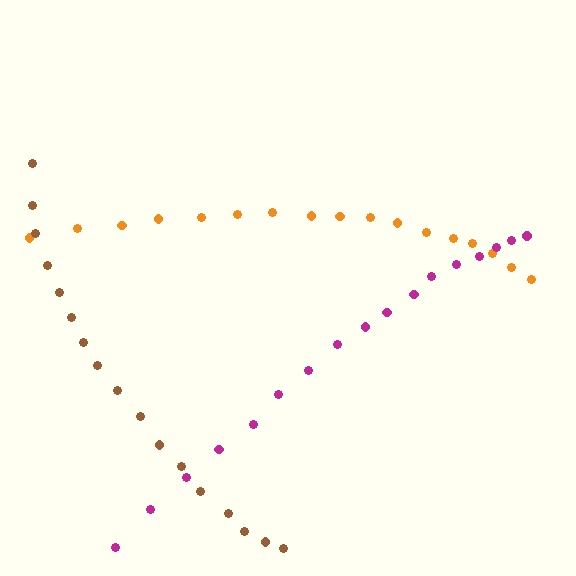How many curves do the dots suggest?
There are 3 distinct paths.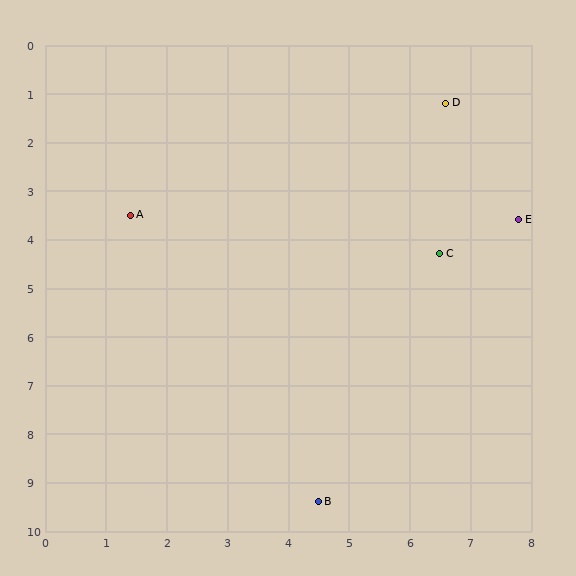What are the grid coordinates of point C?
Point C is at approximately (6.5, 4.3).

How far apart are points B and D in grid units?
Points B and D are about 8.5 grid units apart.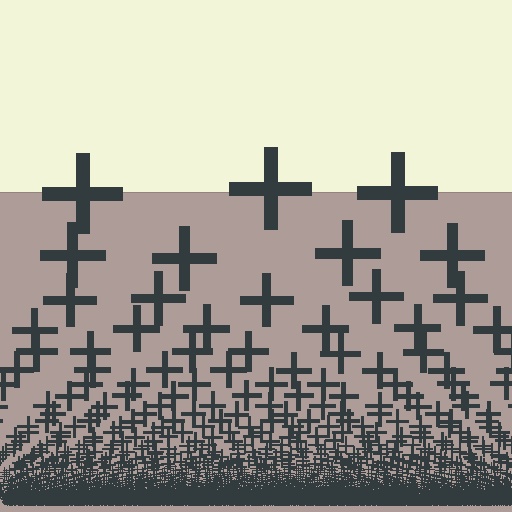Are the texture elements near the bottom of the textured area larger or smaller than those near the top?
Smaller. The gradient is inverted — elements near the bottom are smaller and denser.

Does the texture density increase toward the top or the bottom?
Density increases toward the bottom.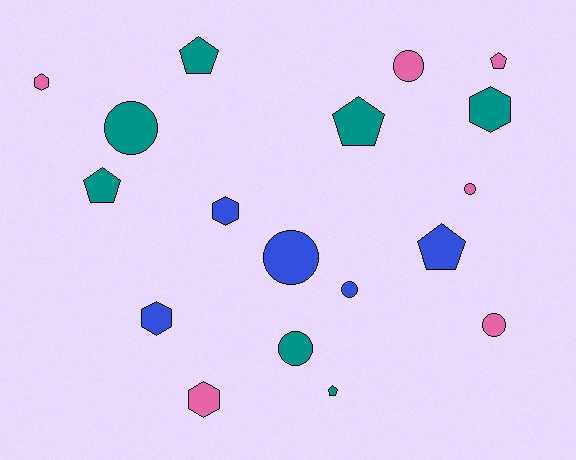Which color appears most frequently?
Teal, with 7 objects.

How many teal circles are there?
There are 2 teal circles.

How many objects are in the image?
There are 18 objects.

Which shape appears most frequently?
Circle, with 7 objects.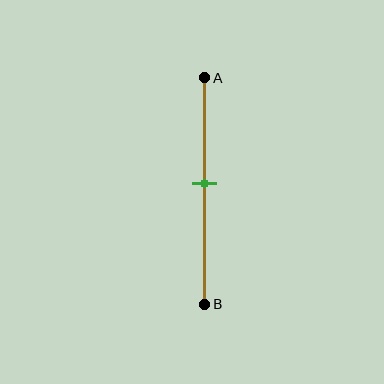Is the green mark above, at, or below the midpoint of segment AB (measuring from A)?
The green mark is above the midpoint of segment AB.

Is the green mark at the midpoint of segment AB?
No, the mark is at about 45% from A, not at the 50% midpoint.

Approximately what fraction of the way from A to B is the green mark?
The green mark is approximately 45% of the way from A to B.